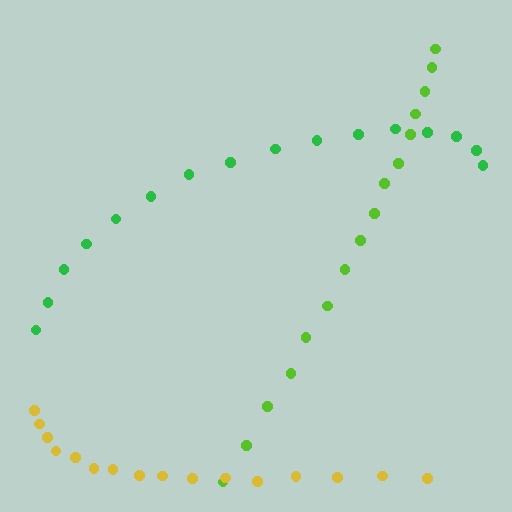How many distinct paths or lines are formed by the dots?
There are 3 distinct paths.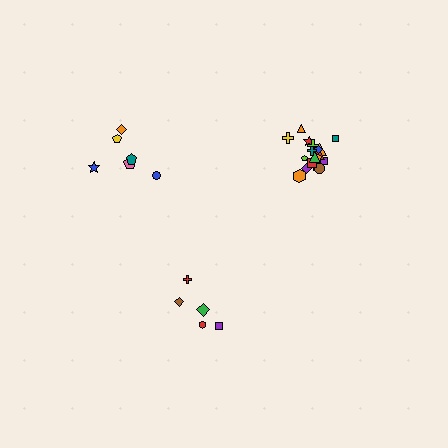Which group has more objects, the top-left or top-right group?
The top-right group.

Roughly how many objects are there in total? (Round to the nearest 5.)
Roughly 30 objects in total.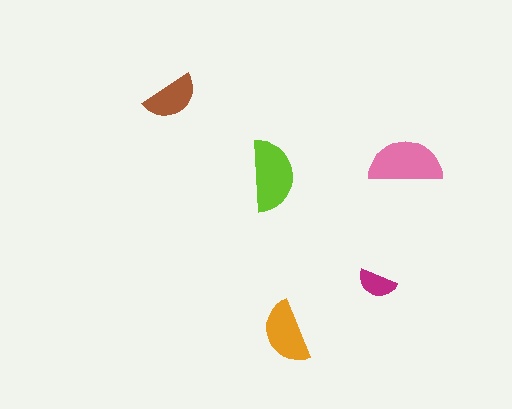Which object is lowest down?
The orange semicircle is bottommost.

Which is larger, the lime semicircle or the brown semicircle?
The lime one.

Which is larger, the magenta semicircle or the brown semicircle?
The brown one.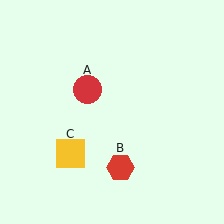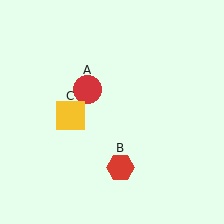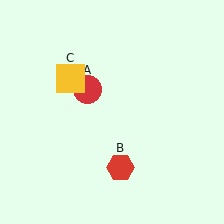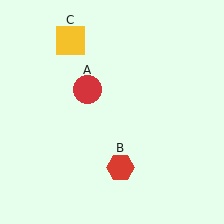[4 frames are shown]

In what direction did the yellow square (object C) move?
The yellow square (object C) moved up.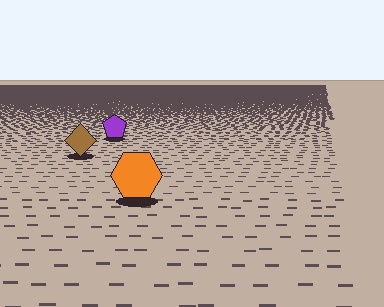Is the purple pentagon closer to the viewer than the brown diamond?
No. The brown diamond is closer — you can tell from the texture gradient: the ground texture is coarser near it.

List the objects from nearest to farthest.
From nearest to farthest: the orange hexagon, the brown diamond, the purple pentagon.